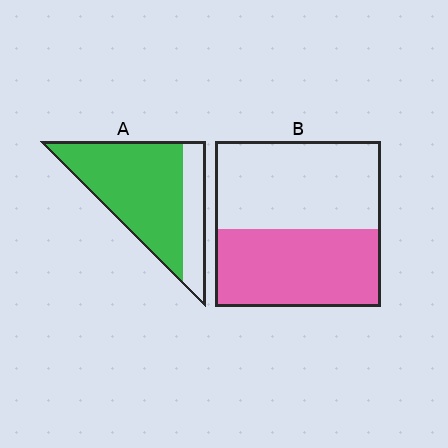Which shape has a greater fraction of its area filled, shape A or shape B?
Shape A.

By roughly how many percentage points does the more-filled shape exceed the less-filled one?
By roughly 25 percentage points (A over B).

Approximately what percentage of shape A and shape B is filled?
A is approximately 75% and B is approximately 45%.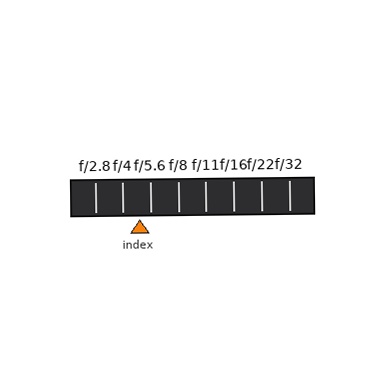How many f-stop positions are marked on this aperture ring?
There are 8 f-stop positions marked.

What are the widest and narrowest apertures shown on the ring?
The widest aperture shown is f/2.8 and the narrowest is f/32.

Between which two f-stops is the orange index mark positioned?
The index mark is between f/4 and f/5.6.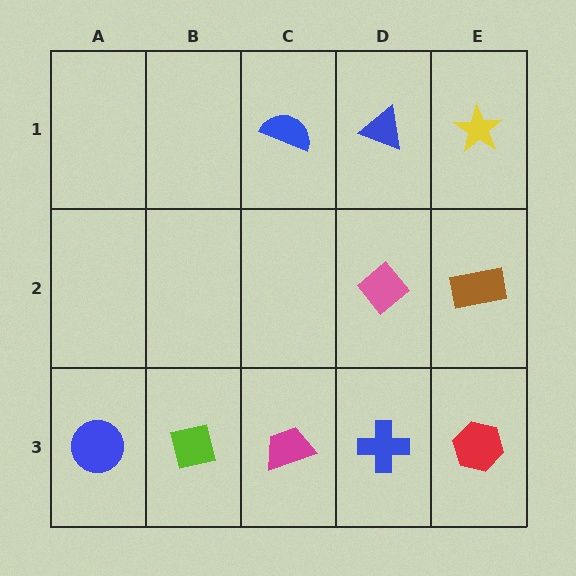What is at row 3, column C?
A magenta trapezoid.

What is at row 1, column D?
A blue triangle.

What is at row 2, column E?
A brown rectangle.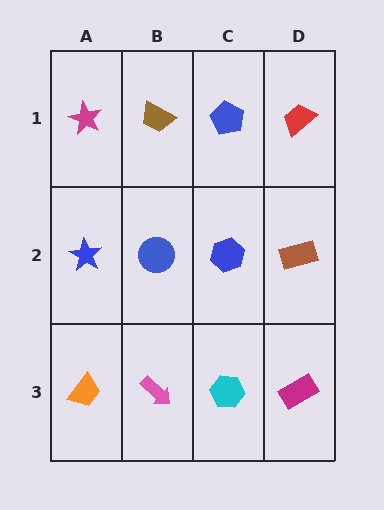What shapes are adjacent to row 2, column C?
A blue pentagon (row 1, column C), a cyan hexagon (row 3, column C), a blue circle (row 2, column B), a brown rectangle (row 2, column D).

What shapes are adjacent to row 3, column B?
A blue circle (row 2, column B), an orange trapezoid (row 3, column A), a cyan hexagon (row 3, column C).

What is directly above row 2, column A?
A magenta star.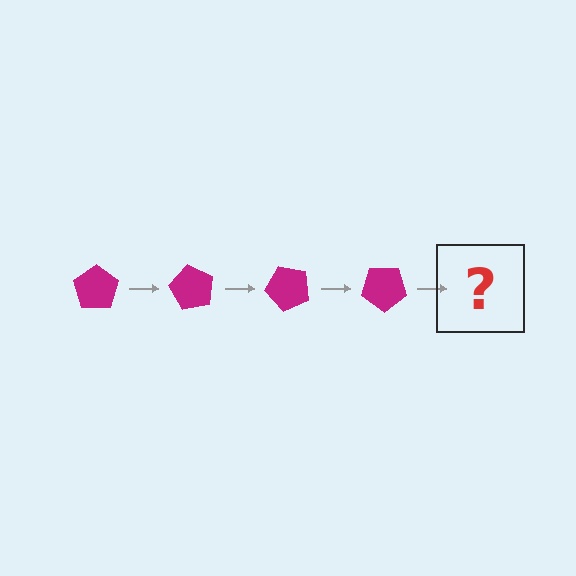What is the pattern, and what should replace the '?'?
The pattern is that the pentagon rotates 60 degrees each step. The '?' should be a magenta pentagon rotated 240 degrees.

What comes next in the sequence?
The next element should be a magenta pentagon rotated 240 degrees.